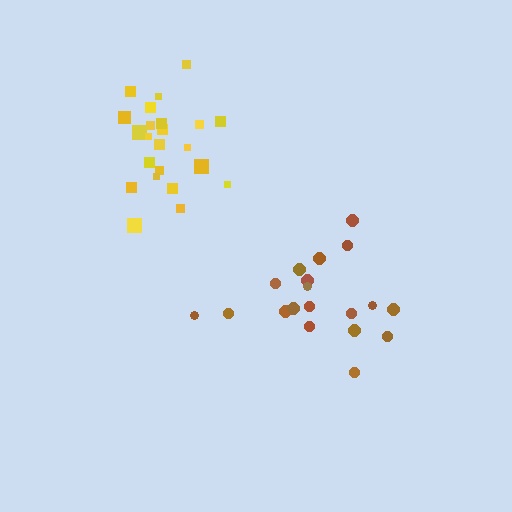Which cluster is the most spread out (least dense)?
Brown.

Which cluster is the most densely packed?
Yellow.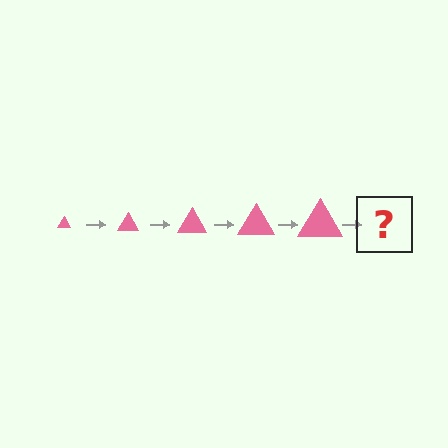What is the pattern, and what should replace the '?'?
The pattern is that the triangle gets progressively larger each step. The '?' should be a pink triangle, larger than the previous one.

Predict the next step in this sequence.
The next step is a pink triangle, larger than the previous one.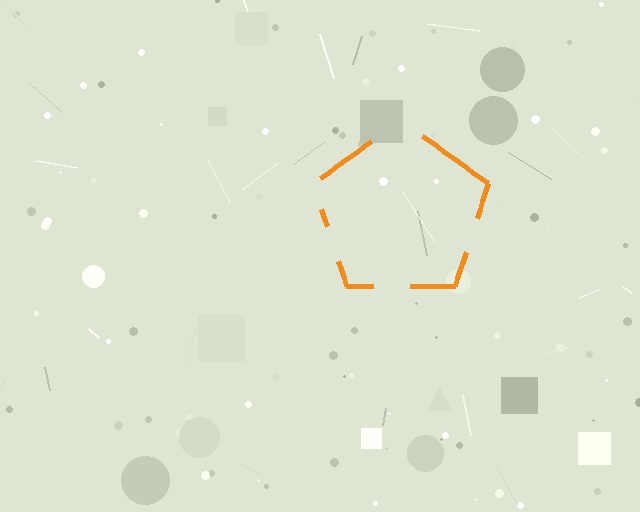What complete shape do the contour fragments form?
The contour fragments form a pentagon.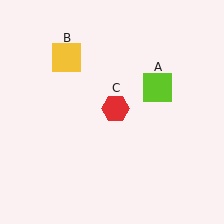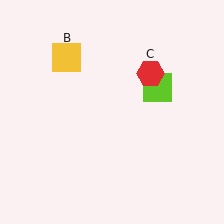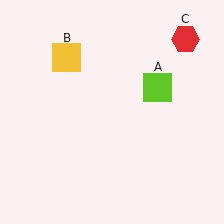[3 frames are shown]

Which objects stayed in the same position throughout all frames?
Lime square (object A) and yellow square (object B) remained stationary.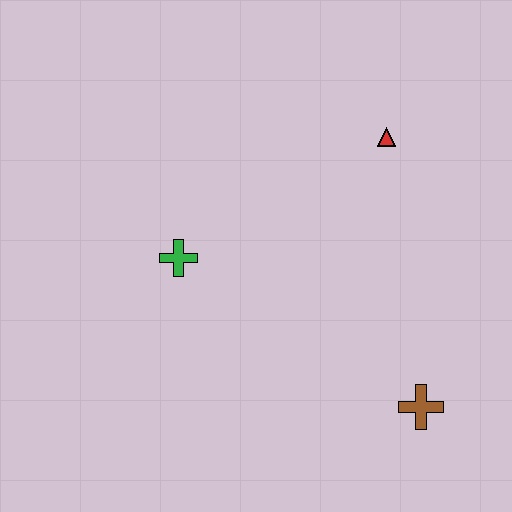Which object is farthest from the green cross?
The brown cross is farthest from the green cross.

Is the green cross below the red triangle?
Yes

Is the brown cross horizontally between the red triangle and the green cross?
No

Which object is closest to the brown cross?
The red triangle is closest to the brown cross.